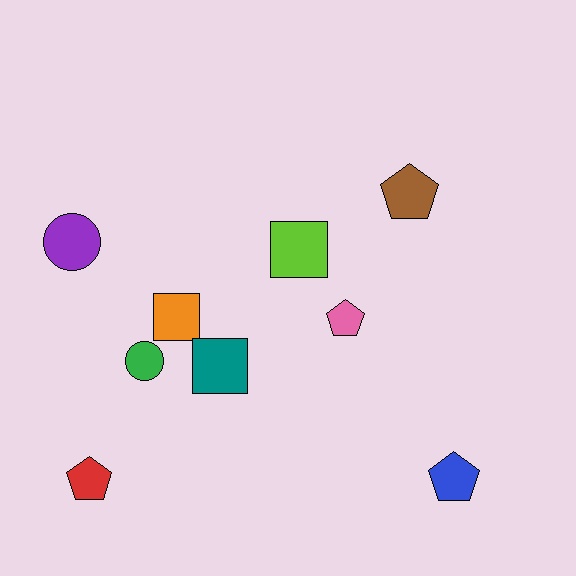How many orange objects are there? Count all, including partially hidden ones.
There is 1 orange object.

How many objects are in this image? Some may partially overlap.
There are 9 objects.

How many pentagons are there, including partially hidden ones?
There are 4 pentagons.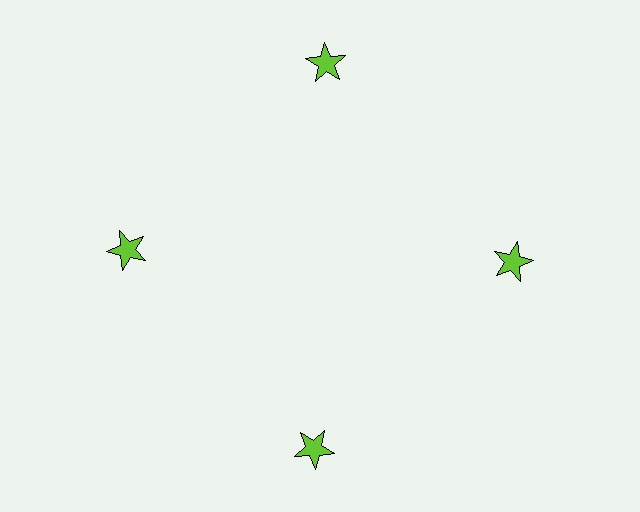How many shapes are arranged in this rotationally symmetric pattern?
There are 4 shapes, arranged in 4 groups of 1.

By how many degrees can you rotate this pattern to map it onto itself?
The pattern maps onto itself every 90 degrees of rotation.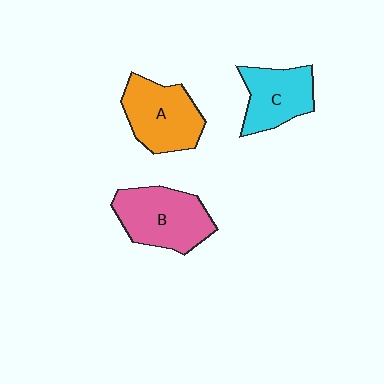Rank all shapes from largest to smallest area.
From largest to smallest: B (pink), A (orange), C (cyan).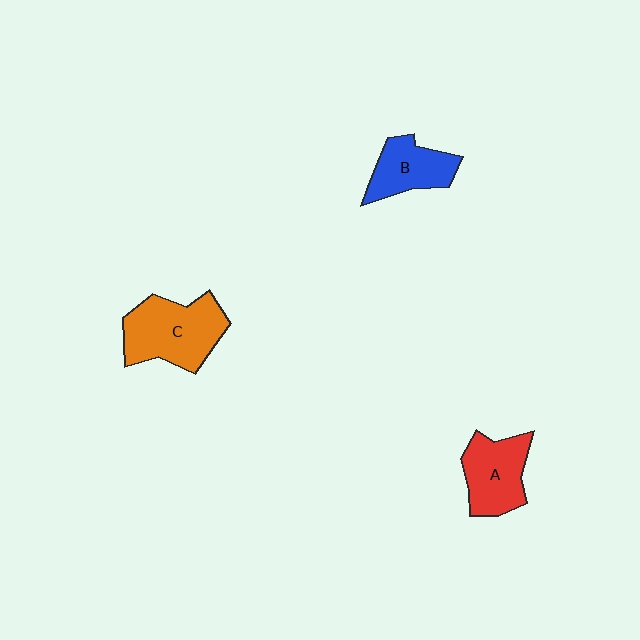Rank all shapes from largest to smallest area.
From largest to smallest: C (orange), A (red), B (blue).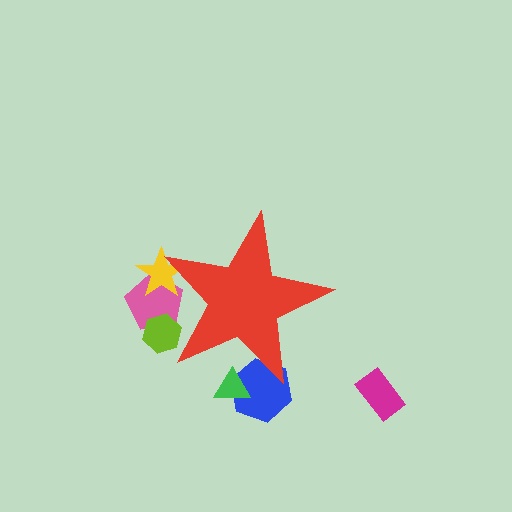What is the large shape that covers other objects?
A red star.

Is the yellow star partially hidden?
Yes, the yellow star is partially hidden behind the red star.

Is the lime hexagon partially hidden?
Yes, the lime hexagon is partially hidden behind the red star.